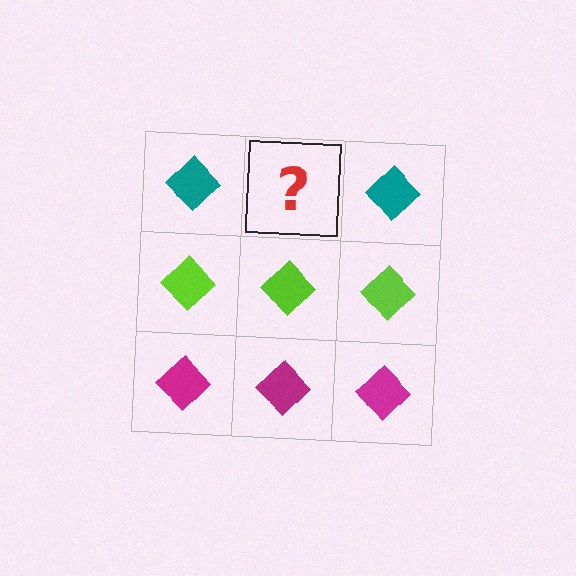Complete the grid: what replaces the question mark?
The question mark should be replaced with a teal diamond.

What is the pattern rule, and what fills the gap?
The rule is that each row has a consistent color. The gap should be filled with a teal diamond.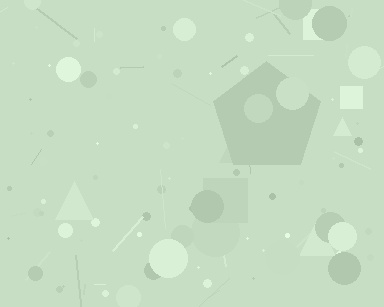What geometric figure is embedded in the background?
A pentagon is embedded in the background.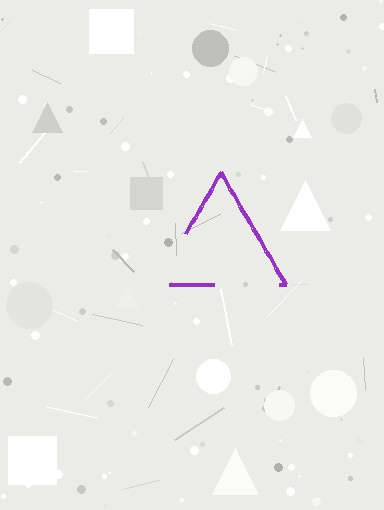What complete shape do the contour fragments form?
The contour fragments form a triangle.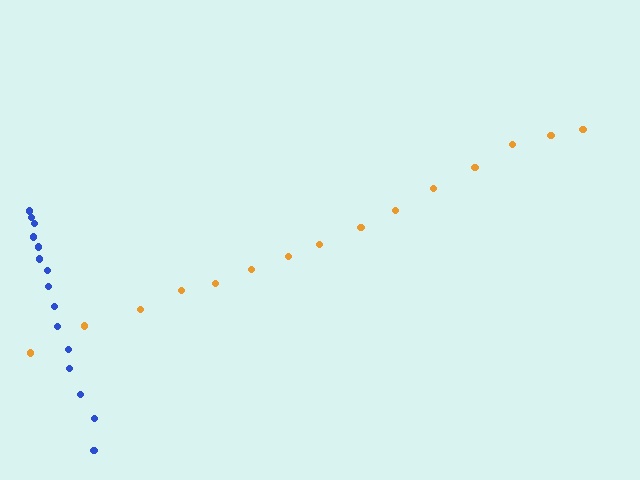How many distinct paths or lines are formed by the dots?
There are 2 distinct paths.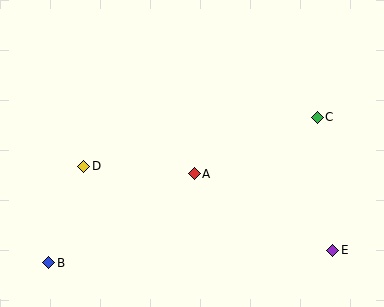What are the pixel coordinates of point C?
Point C is at (317, 117).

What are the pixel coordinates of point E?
Point E is at (333, 250).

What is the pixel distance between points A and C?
The distance between A and C is 135 pixels.